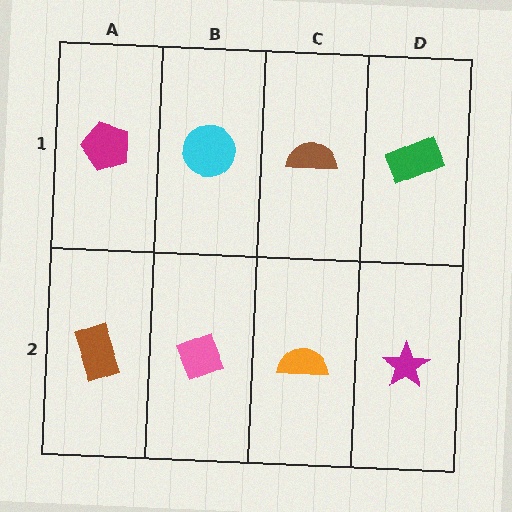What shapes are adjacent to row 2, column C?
A brown semicircle (row 1, column C), a pink diamond (row 2, column B), a magenta star (row 2, column D).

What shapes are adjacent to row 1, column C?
An orange semicircle (row 2, column C), a cyan circle (row 1, column B), a green rectangle (row 1, column D).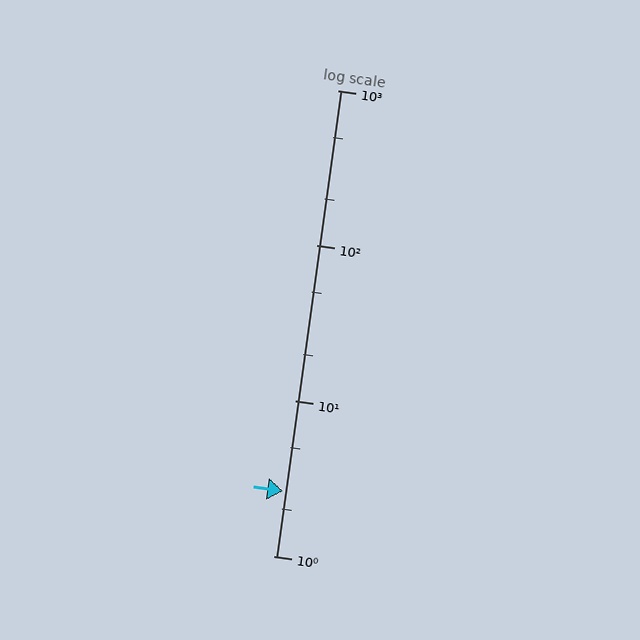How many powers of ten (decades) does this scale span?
The scale spans 3 decades, from 1 to 1000.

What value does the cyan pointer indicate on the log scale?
The pointer indicates approximately 2.6.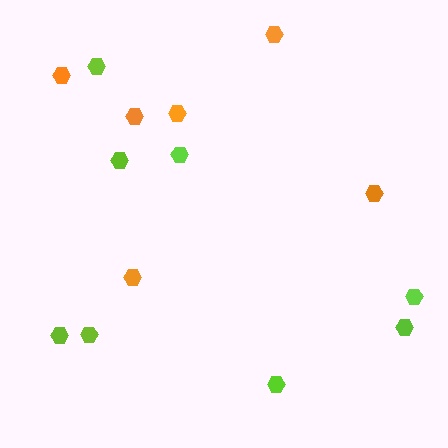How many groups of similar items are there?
There are 2 groups: one group of orange hexagons (6) and one group of lime hexagons (8).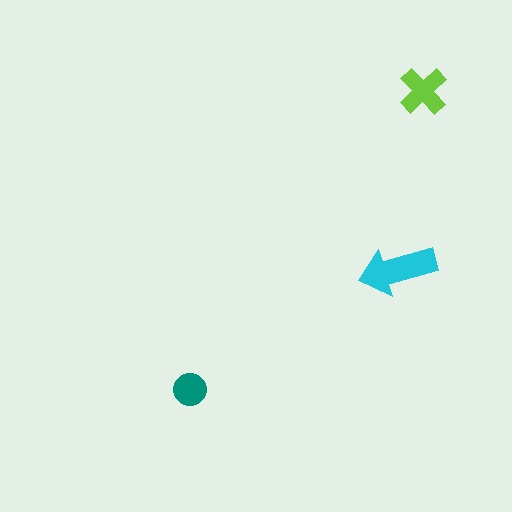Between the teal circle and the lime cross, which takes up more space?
The lime cross.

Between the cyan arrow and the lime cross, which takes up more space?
The cyan arrow.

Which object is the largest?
The cyan arrow.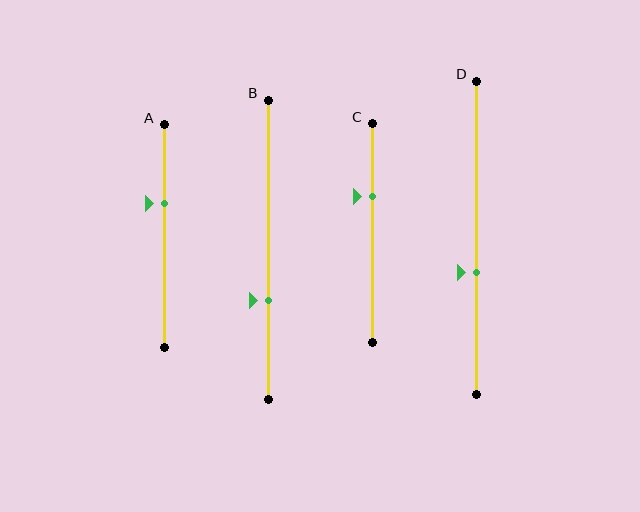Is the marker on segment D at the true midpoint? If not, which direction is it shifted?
No, the marker on segment D is shifted downward by about 11% of the segment length.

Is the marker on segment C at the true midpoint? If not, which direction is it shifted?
No, the marker on segment C is shifted upward by about 17% of the segment length.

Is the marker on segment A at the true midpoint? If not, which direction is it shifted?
No, the marker on segment A is shifted upward by about 15% of the segment length.